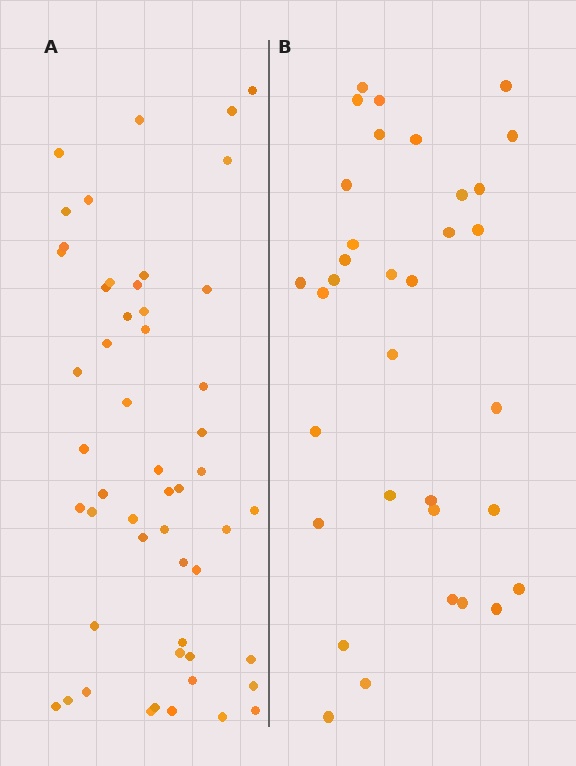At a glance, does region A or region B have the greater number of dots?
Region A (the left region) has more dots.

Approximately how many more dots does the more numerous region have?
Region A has approximately 20 more dots than region B.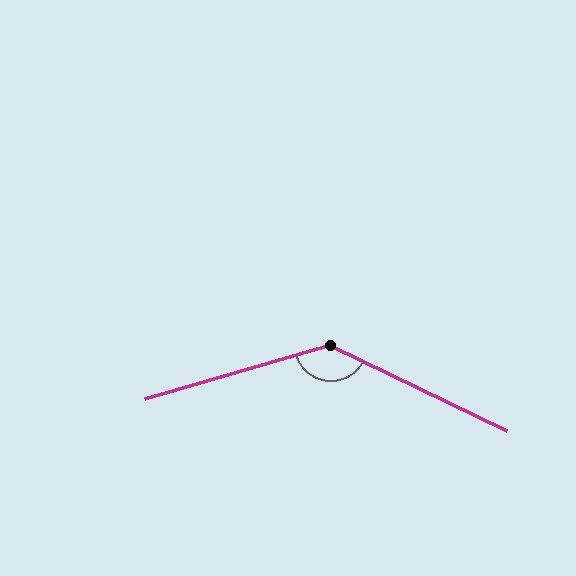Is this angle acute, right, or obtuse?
It is obtuse.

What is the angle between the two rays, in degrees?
Approximately 138 degrees.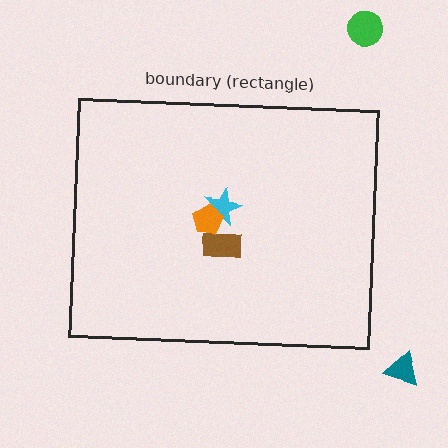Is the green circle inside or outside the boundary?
Outside.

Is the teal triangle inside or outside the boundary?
Outside.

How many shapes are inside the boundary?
3 inside, 2 outside.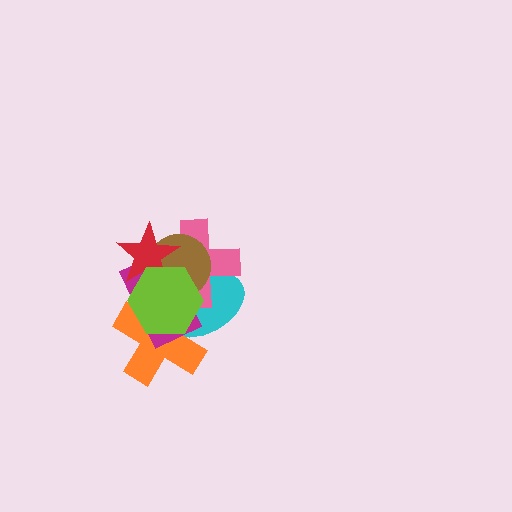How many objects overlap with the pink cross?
5 objects overlap with the pink cross.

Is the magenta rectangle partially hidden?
Yes, it is partially covered by another shape.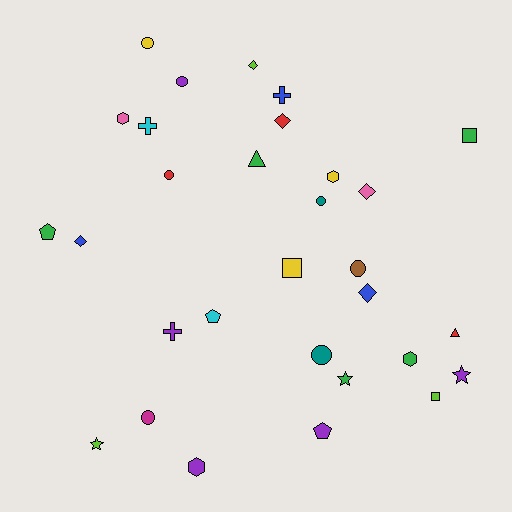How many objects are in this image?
There are 30 objects.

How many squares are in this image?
There are 3 squares.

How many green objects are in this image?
There are 5 green objects.